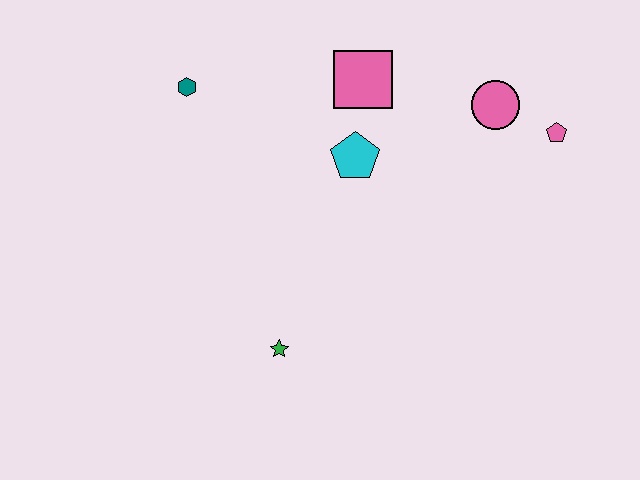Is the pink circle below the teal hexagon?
Yes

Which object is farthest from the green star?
The pink pentagon is farthest from the green star.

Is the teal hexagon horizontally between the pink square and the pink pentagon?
No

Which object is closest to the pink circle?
The pink pentagon is closest to the pink circle.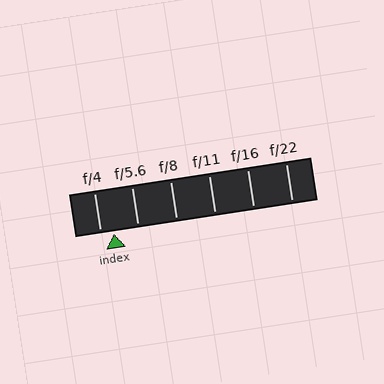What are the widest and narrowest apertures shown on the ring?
The widest aperture shown is f/4 and the narrowest is f/22.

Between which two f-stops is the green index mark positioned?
The index mark is between f/4 and f/5.6.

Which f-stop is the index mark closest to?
The index mark is closest to f/4.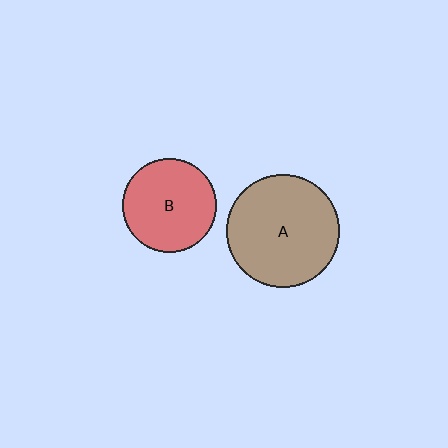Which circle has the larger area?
Circle A (brown).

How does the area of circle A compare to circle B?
Approximately 1.5 times.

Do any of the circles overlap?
No, none of the circles overlap.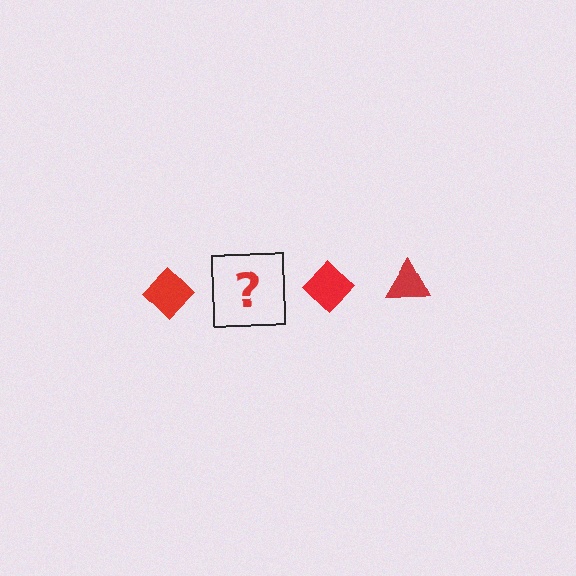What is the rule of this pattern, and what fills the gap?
The rule is that the pattern cycles through diamond, triangle shapes in red. The gap should be filled with a red triangle.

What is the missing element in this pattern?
The missing element is a red triangle.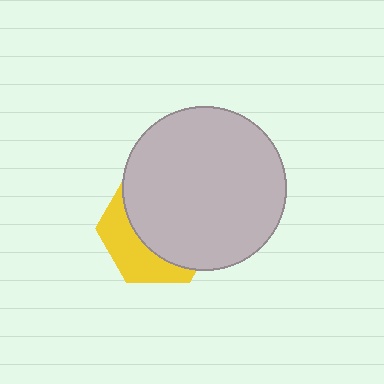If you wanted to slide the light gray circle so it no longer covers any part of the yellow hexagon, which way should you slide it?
Slide it toward the upper-right — that is the most direct way to separate the two shapes.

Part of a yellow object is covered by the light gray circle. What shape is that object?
It is a hexagon.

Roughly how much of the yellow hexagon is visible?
A small part of it is visible (roughly 35%).